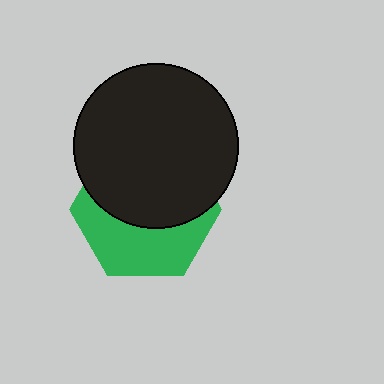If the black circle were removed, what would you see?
You would see the complete green hexagon.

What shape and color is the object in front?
The object in front is a black circle.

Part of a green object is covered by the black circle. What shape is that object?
It is a hexagon.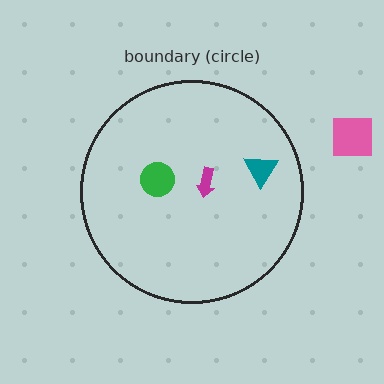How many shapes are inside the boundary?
3 inside, 1 outside.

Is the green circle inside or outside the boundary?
Inside.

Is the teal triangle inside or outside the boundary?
Inside.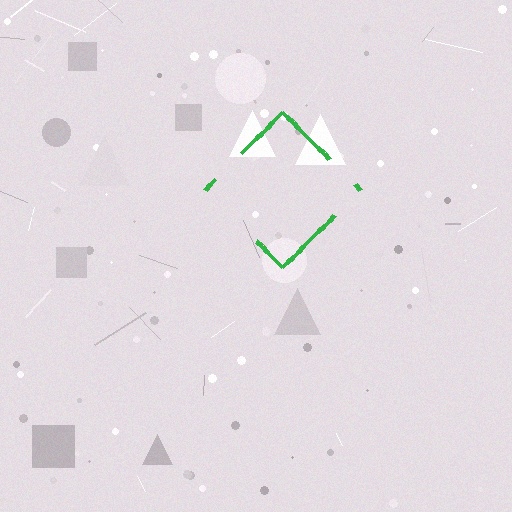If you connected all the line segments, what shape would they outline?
They would outline a diamond.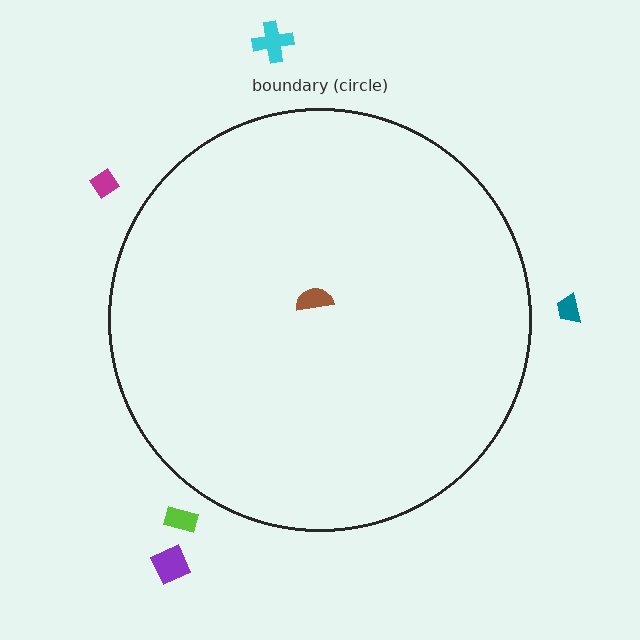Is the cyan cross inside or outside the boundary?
Outside.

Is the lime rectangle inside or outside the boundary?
Outside.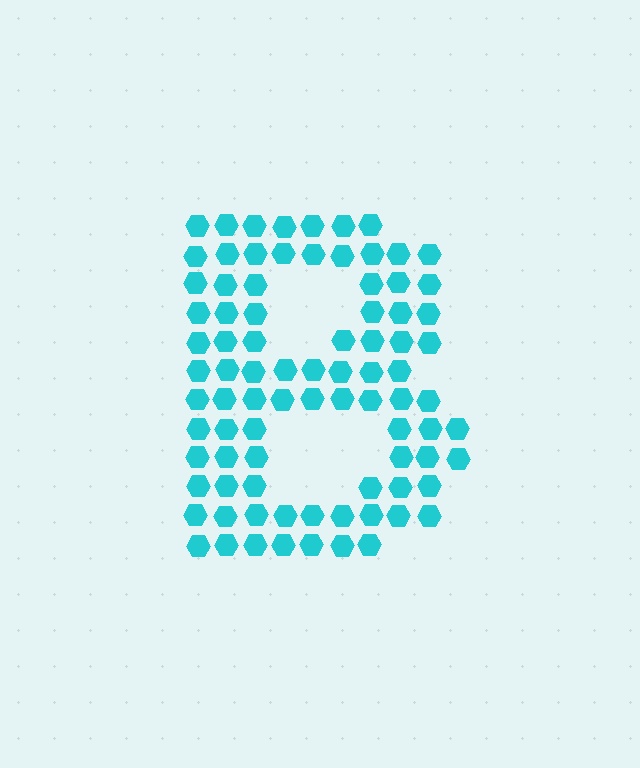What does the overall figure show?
The overall figure shows the letter B.